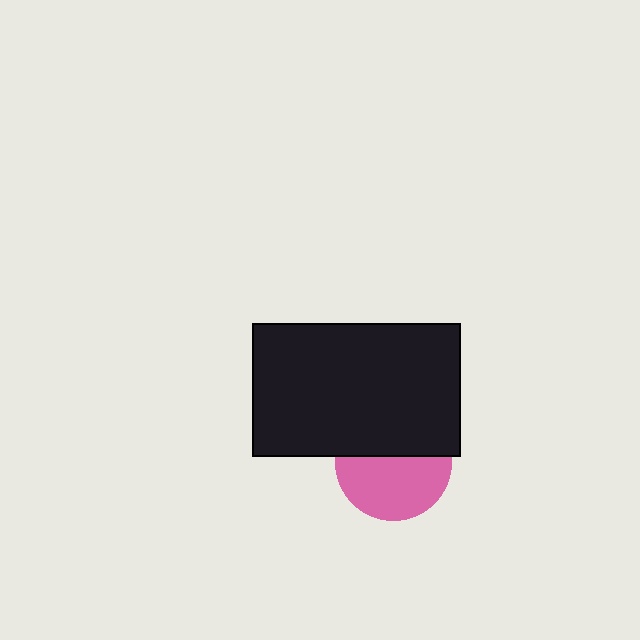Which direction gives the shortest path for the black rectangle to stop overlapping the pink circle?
Moving up gives the shortest separation.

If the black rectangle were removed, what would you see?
You would see the complete pink circle.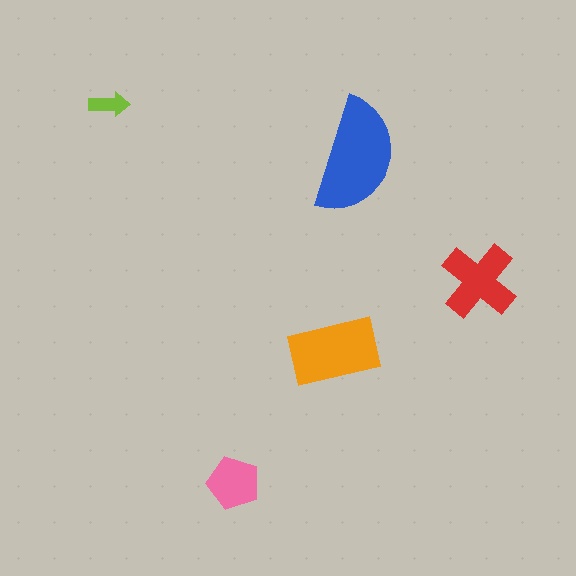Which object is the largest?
The blue semicircle.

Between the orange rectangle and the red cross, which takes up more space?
The orange rectangle.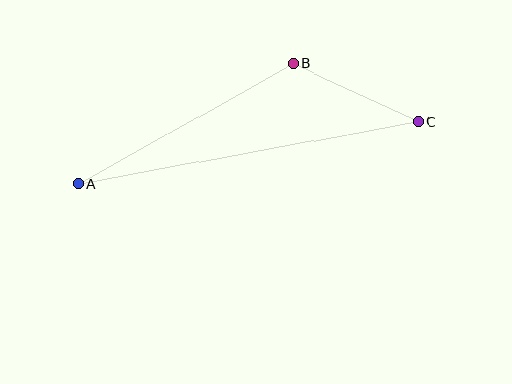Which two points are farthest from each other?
Points A and C are farthest from each other.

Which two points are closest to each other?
Points B and C are closest to each other.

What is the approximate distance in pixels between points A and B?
The distance between A and B is approximately 246 pixels.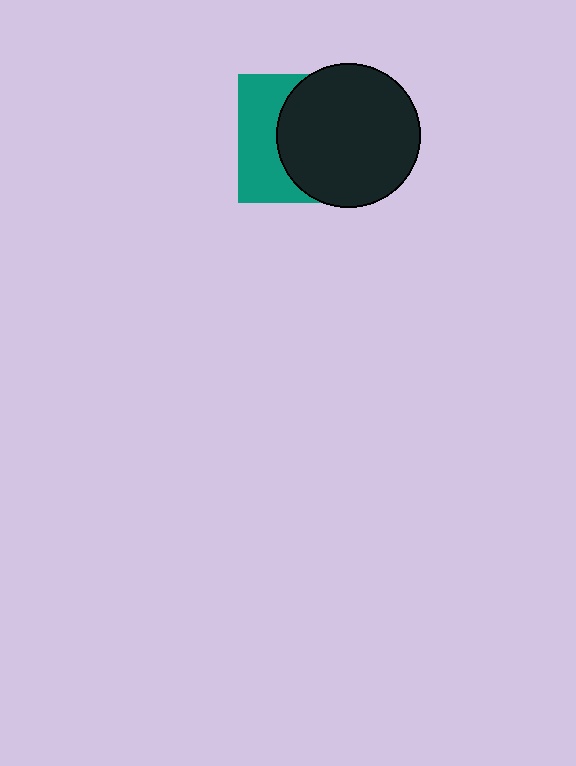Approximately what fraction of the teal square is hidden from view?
Roughly 61% of the teal square is hidden behind the black circle.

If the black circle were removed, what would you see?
You would see the complete teal square.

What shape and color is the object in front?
The object in front is a black circle.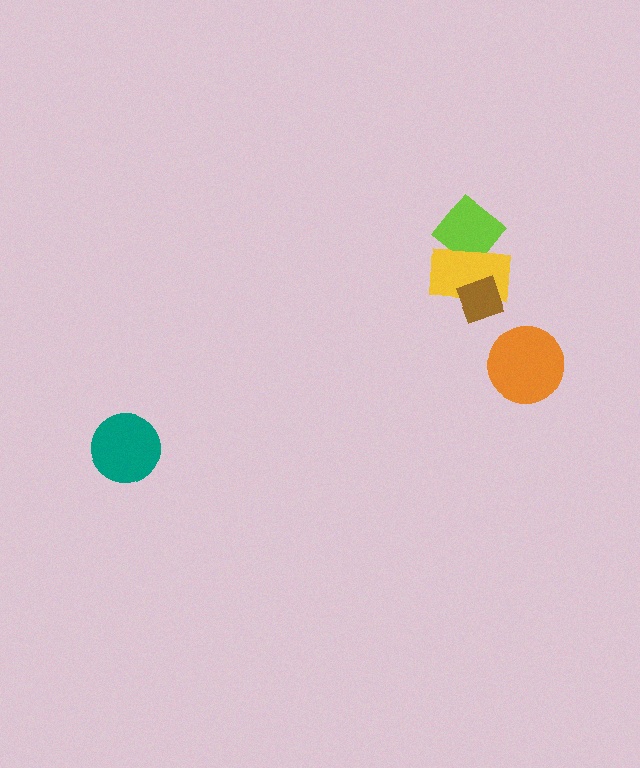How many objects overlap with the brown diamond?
1 object overlaps with the brown diamond.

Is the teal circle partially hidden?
No, no other shape covers it.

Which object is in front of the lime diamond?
The yellow rectangle is in front of the lime diamond.